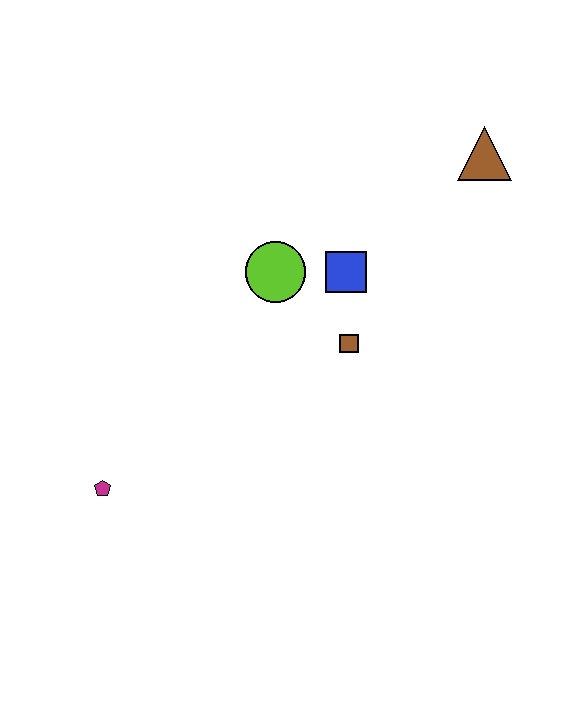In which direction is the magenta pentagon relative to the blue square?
The magenta pentagon is to the left of the blue square.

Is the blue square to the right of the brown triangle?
No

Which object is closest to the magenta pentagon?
The lime circle is closest to the magenta pentagon.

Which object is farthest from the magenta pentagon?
The brown triangle is farthest from the magenta pentagon.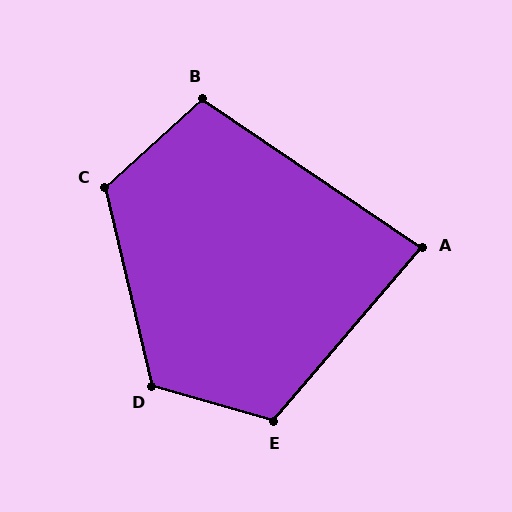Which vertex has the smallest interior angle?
A, at approximately 84 degrees.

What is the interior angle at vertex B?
Approximately 104 degrees (obtuse).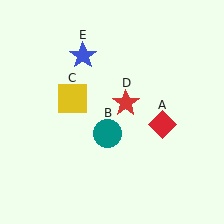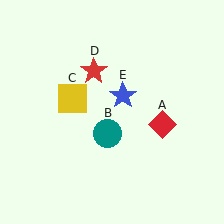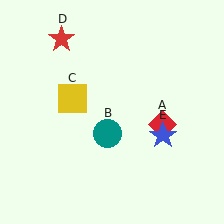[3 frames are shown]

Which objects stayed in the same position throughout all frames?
Red diamond (object A) and teal circle (object B) and yellow square (object C) remained stationary.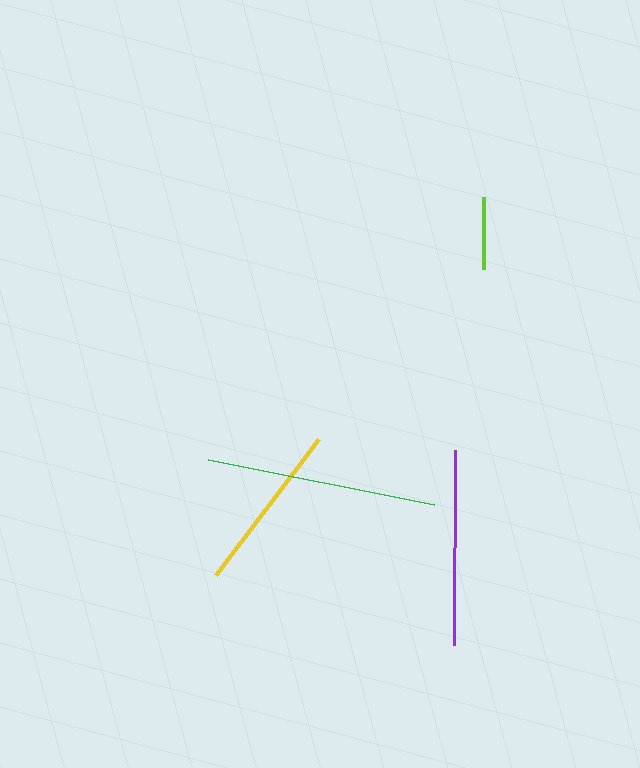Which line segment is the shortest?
The lime line is the shortest at approximately 72 pixels.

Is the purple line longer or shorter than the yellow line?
The purple line is longer than the yellow line.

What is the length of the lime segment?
The lime segment is approximately 72 pixels long.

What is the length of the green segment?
The green segment is approximately 231 pixels long.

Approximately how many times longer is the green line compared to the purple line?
The green line is approximately 1.2 times the length of the purple line.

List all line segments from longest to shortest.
From longest to shortest: green, purple, yellow, lime.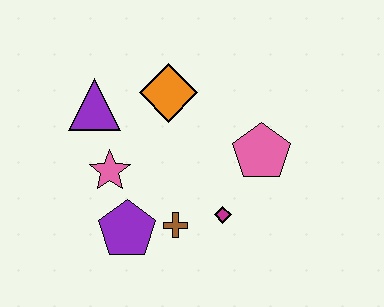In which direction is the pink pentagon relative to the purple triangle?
The pink pentagon is to the right of the purple triangle.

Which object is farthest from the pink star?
The pink pentagon is farthest from the pink star.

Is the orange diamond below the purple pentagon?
No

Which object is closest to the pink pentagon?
The magenta diamond is closest to the pink pentagon.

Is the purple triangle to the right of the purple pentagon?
No